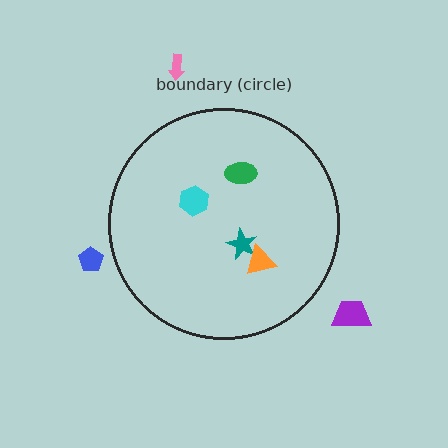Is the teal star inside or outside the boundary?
Inside.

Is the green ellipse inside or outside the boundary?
Inside.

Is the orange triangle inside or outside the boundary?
Inside.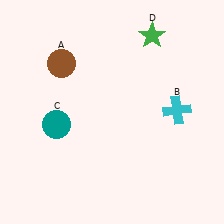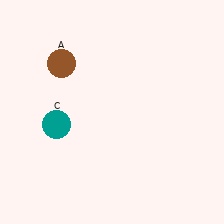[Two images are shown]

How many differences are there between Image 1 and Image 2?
There are 2 differences between the two images.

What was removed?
The cyan cross (B), the green star (D) were removed in Image 2.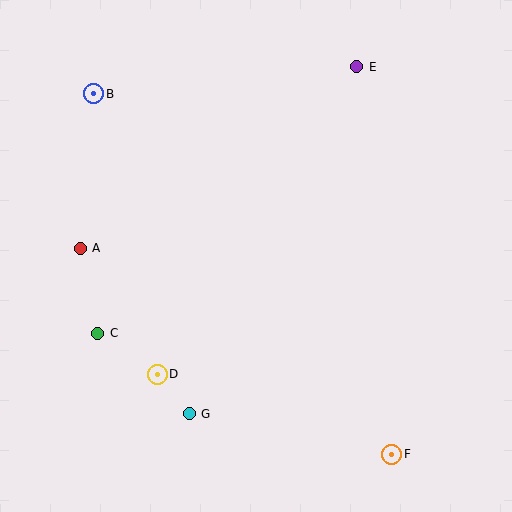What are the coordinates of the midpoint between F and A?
The midpoint between F and A is at (236, 351).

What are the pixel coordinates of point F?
Point F is at (392, 454).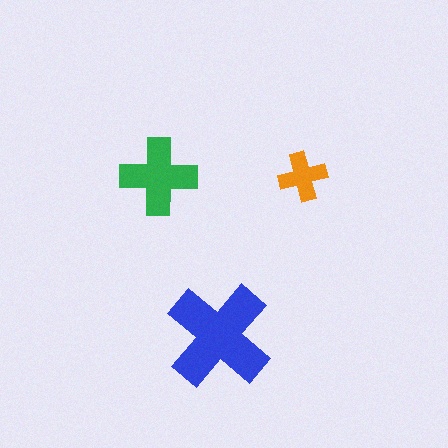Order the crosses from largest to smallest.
the blue one, the green one, the orange one.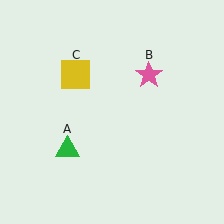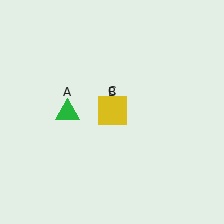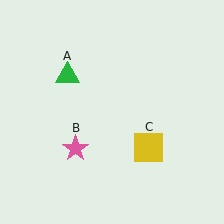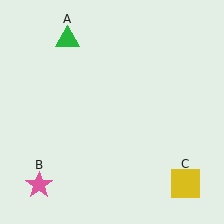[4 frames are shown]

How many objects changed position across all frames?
3 objects changed position: green triangle (object A), pink star (object B), yellow square (object C).